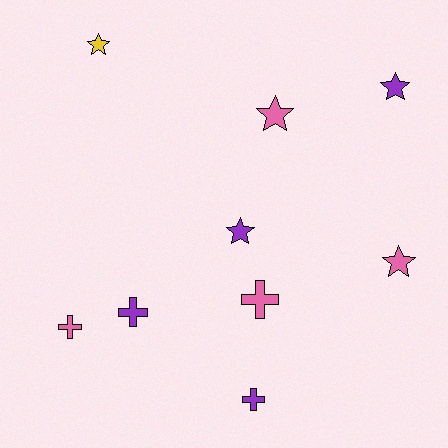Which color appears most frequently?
Pink, with 4 objects.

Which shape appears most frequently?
Star, with 5 objects.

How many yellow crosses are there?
There are no yellow crosses.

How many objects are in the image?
There are 9 objects.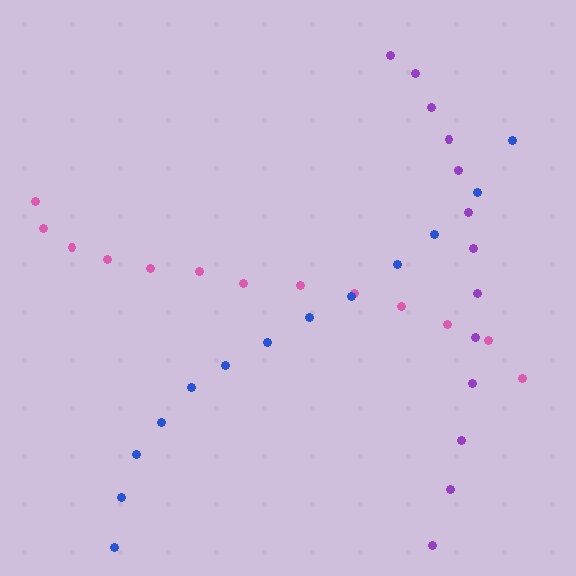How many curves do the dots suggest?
There are 3 distinct paths.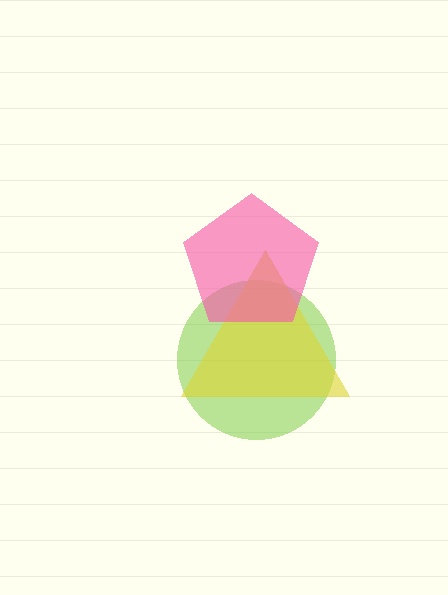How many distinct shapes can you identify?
There are 3 distinct shapes: a lime circle, a yellow triangle, a pink pentagon.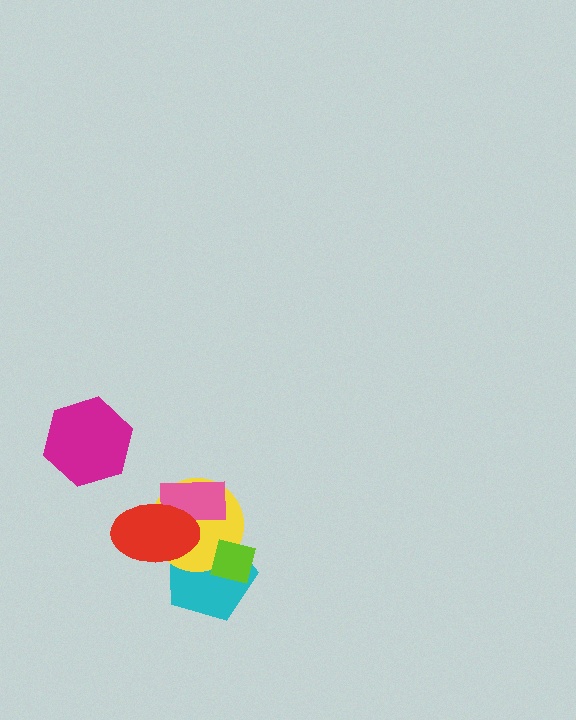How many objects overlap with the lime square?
2 objects overlap with the lime square.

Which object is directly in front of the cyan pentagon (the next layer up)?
The yellow circle is directly in front of the cyan pentagon.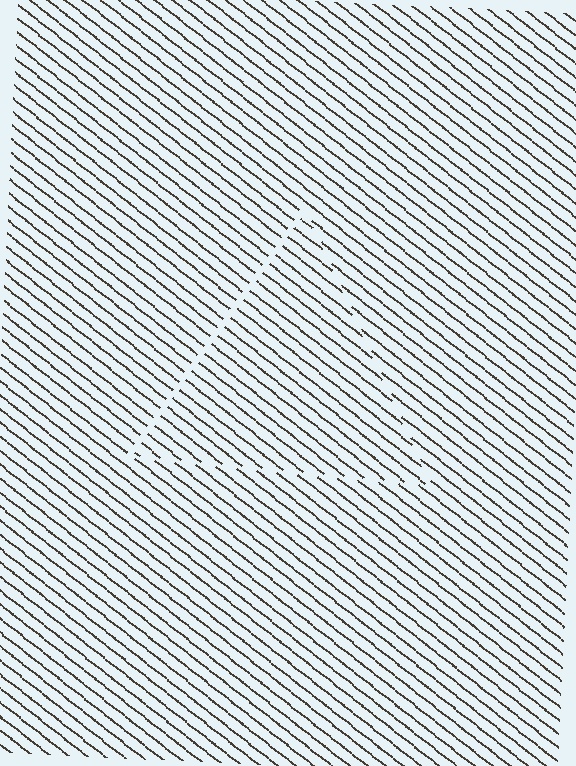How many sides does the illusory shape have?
3 sides — the line-ends trace a triangle.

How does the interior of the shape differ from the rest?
The interior of the shape contains the same grating, shifted by half a period — the contour is defined by the phase discontinuity where line-ends from the inner and outer gratings abut.